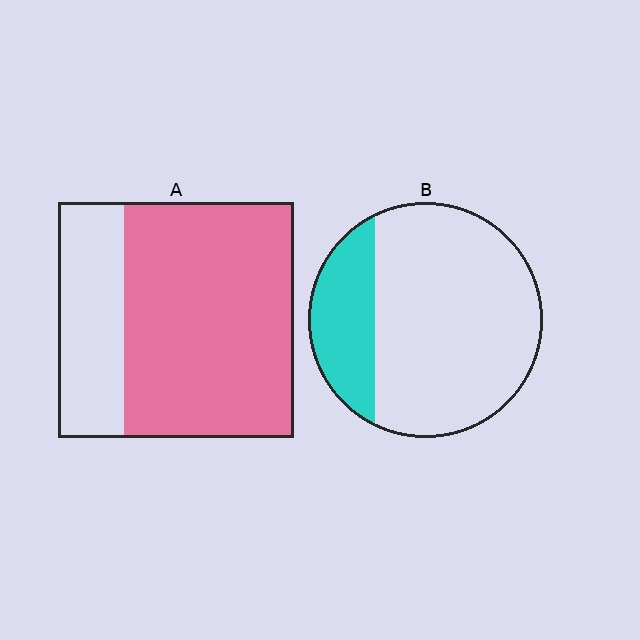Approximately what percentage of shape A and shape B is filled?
A is approximately 70% and B is approximately 25%.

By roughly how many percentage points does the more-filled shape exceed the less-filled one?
By roughly 50 percentage points (A over B).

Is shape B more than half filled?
No.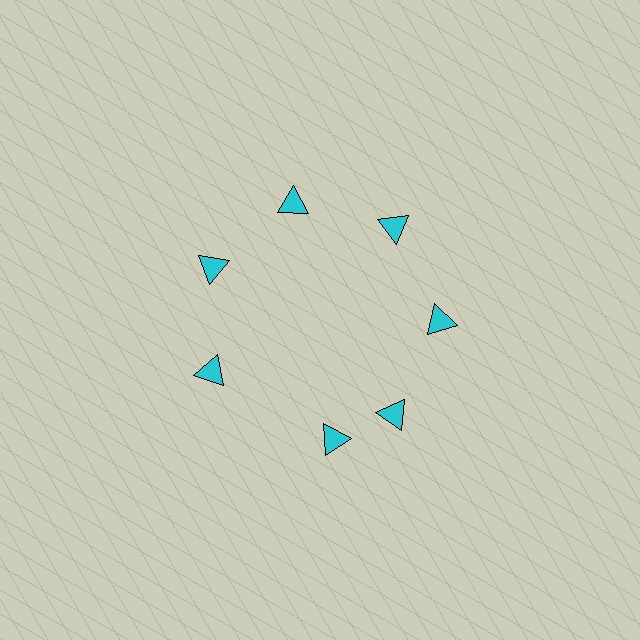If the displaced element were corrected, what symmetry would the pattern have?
It would have 7-fold rotational symmetry — the pattern would map onto itself every 51 degrees.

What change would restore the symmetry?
The symmetry would be restored by rotating it back into even spacing with its neighbors so that all 7 triangles sit at equal angles and equal distance from the center.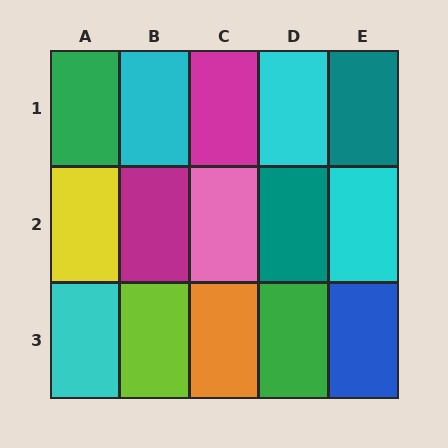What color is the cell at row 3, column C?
Orange.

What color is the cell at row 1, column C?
Magenta.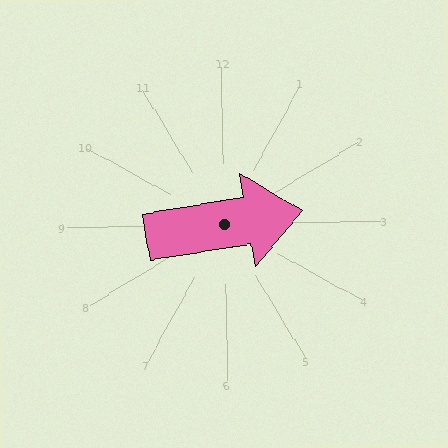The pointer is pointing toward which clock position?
Roughly 3 o'clock.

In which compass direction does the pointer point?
East.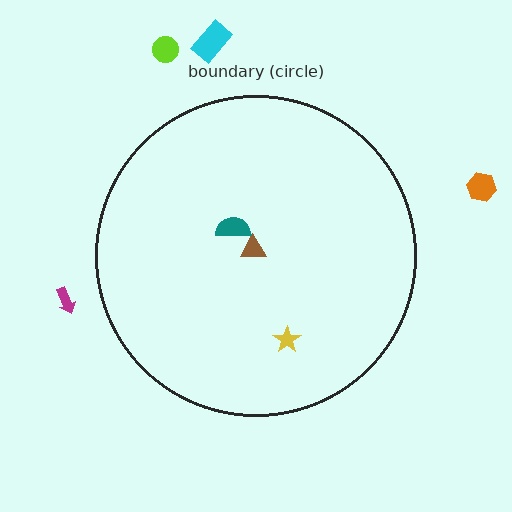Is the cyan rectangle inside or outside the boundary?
Outside.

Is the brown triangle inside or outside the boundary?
Inside.